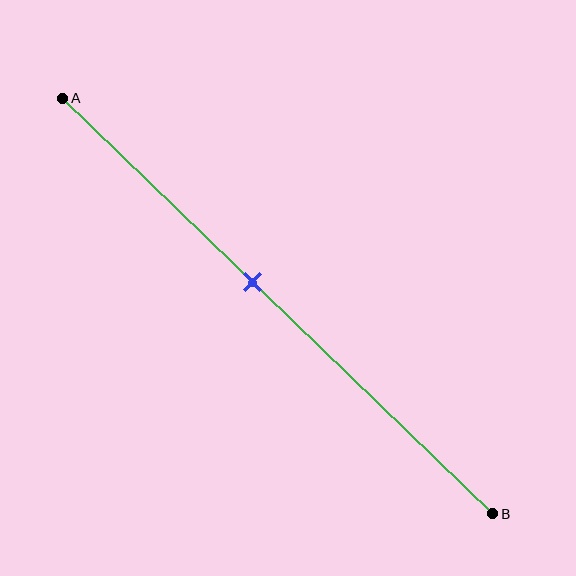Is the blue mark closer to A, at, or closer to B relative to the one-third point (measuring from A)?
The blue mark is closer to point B than the one-third point of segment AB.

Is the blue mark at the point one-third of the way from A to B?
No, the mark is at about 45% from A, not at the 33% one-third point.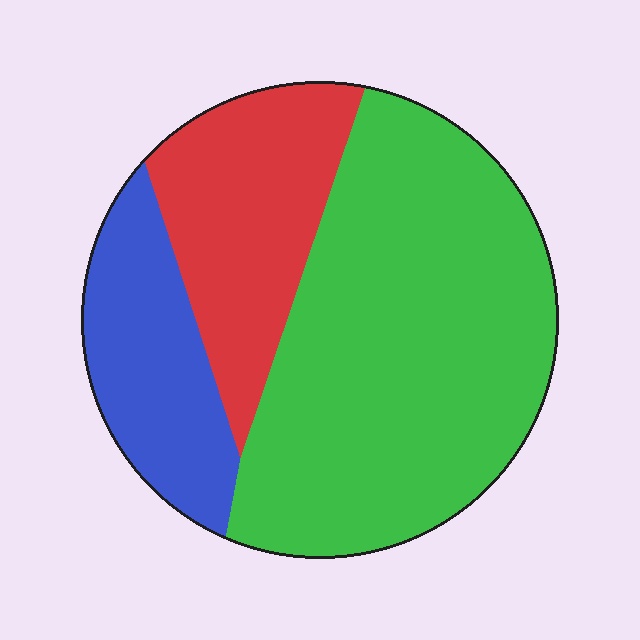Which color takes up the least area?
Blue, at roughly 20%.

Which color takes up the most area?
Green, at roughly 60%.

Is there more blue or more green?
Green.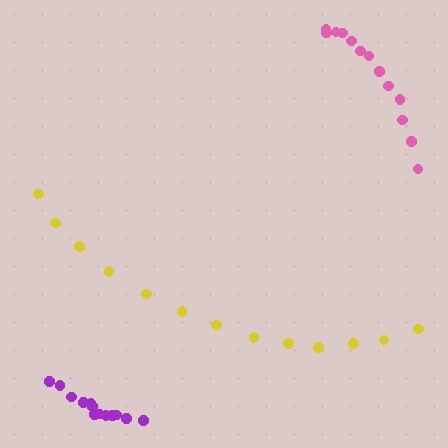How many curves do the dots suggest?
There are 3 distinct paths.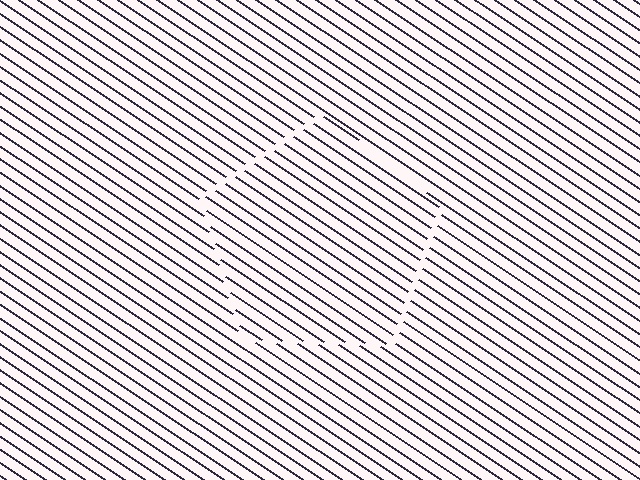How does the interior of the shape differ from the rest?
The interior of the shape contains the same grating, shifted by half a period — the contour is defined by the phase discontinuity where line-ends from the inner and outer gratings abut.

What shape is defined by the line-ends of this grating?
An illusory pentagon. The interior of the shape contains the same grating, shifted by half a period — the contour is defined by the phase discontinuity where line-ends from the inner and outer gratings abut.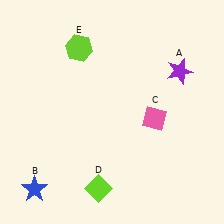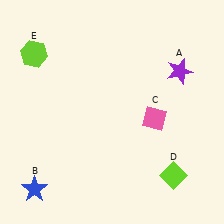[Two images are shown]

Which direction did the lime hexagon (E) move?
The lime hexagon (E) moved left.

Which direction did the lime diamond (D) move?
The lime diamond (D) moved right.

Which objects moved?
The objects that moved are: the lime diamond (D), the lime hexagon (E).